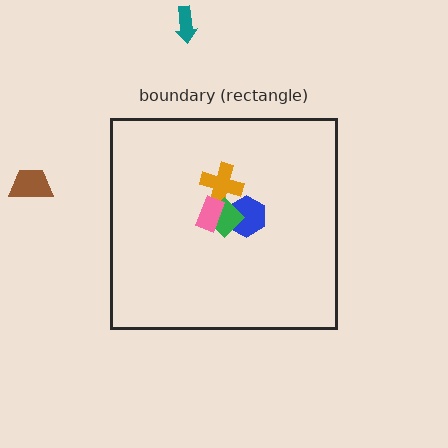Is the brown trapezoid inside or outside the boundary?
Outside.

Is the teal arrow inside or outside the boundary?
Outside.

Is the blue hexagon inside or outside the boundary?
Inside.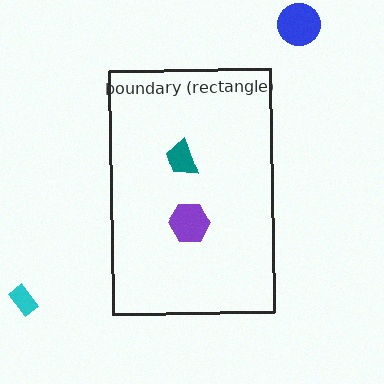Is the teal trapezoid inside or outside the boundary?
Inside.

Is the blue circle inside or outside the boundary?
Outside.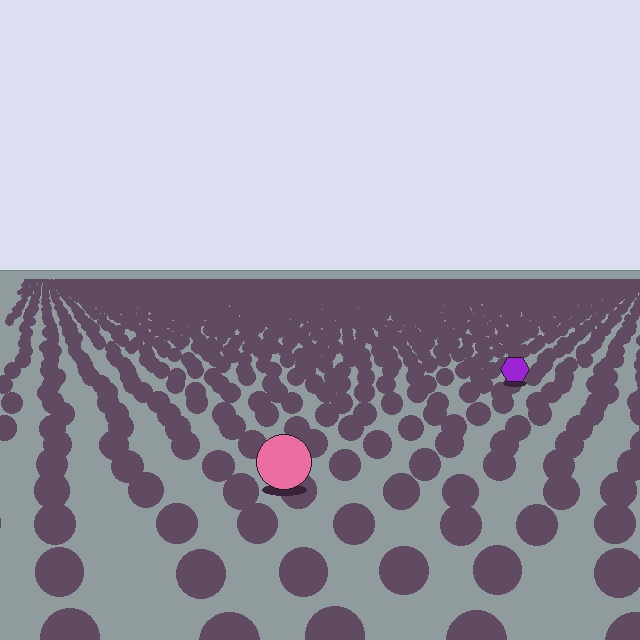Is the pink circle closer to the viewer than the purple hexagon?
Yes. The pink circle is closer — you can tell from the texture gradient: the ground texture is coarser near it.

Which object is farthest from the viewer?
The purple hexagon is farthest from the viewer. It appears smaller and the ground texture around it is denser.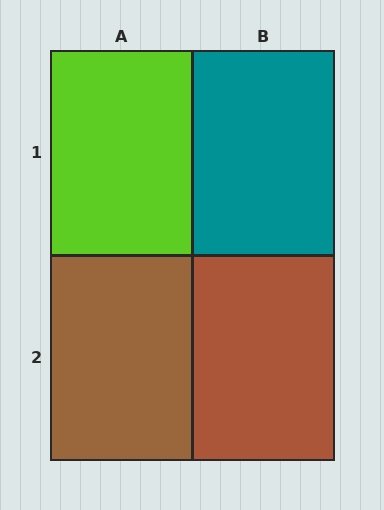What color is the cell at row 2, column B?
Brown.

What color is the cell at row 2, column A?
Brown.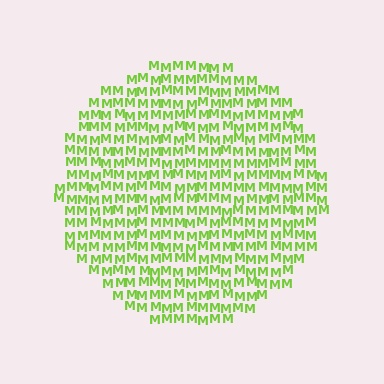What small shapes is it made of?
It is made of small letter M's.